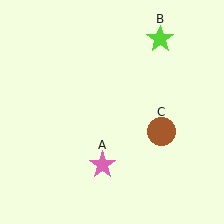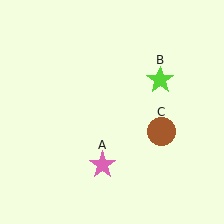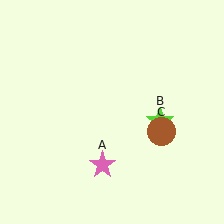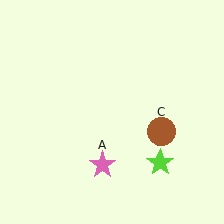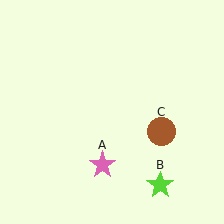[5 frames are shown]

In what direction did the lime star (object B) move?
The lime star (object B) moved down.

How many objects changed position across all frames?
1 object changed position: lime star (object B).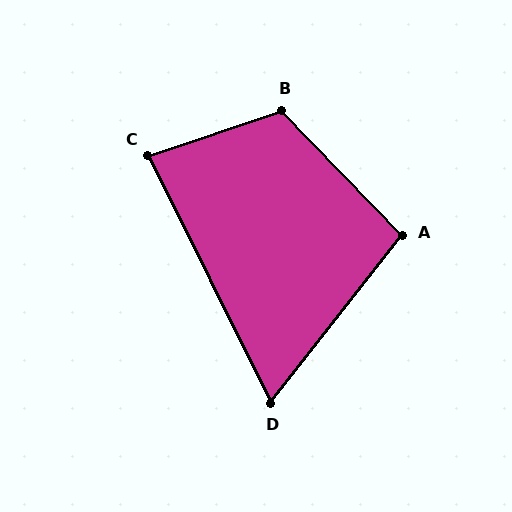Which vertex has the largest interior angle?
B, at approximately 115 degrees.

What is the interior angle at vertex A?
Approximately 98 degrees (obtuse).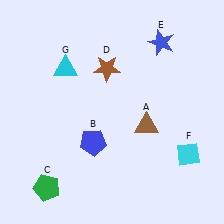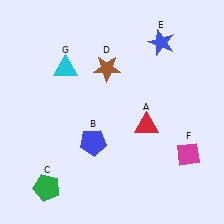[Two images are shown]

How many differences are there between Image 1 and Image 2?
There are 2 differences between the two images.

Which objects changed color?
A changed from brown to red. F changed from cyan to magenta.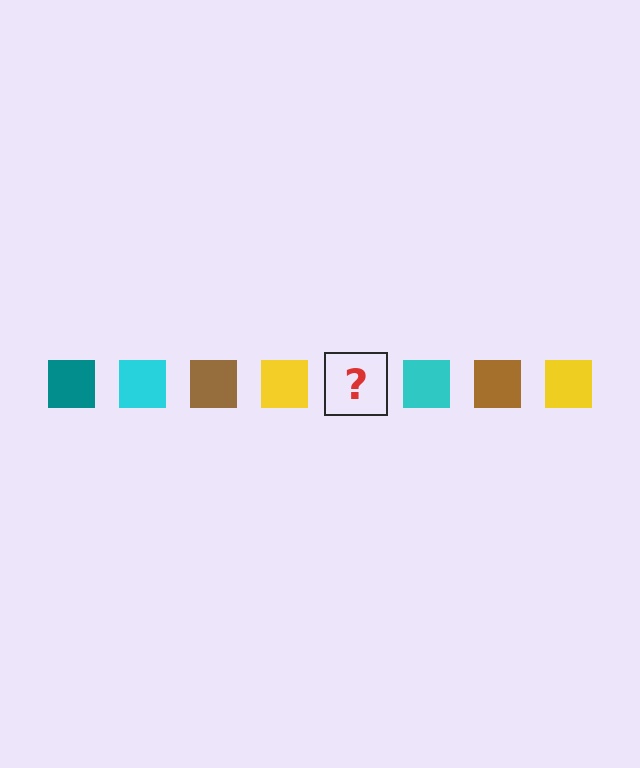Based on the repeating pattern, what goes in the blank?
The blank should be a teal square.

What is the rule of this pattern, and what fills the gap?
The rule is that the pattern cycles through teal, cyan, brown, yellow squares. The gap should be filled with a teal square.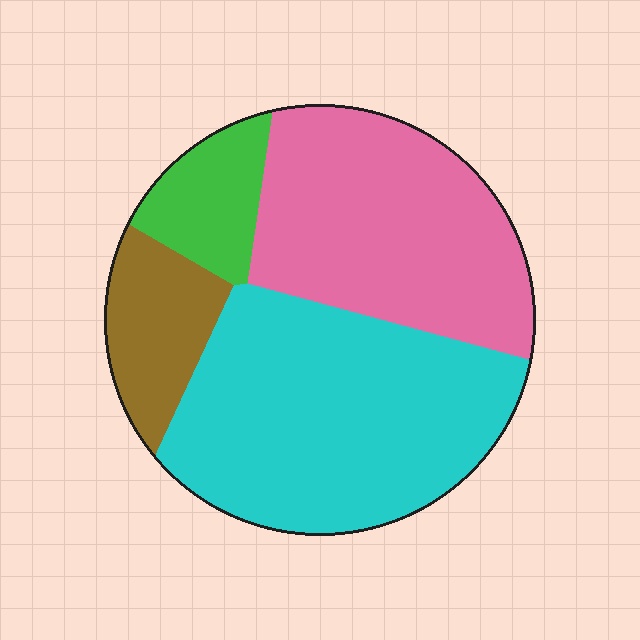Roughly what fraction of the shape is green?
Green covers about 10% of the shape.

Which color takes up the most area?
Cyan, at roughly 45%.